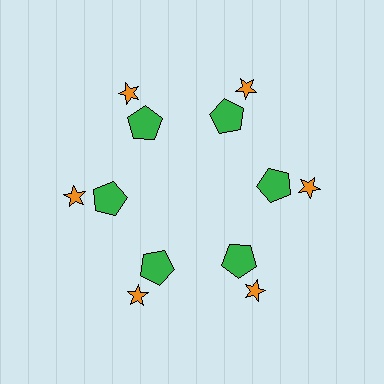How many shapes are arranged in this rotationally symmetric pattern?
There are 12 shapes, arranged in 6 groups of 2.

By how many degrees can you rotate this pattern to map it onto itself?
The pattern maps onto itself every 60 degrees of rotation.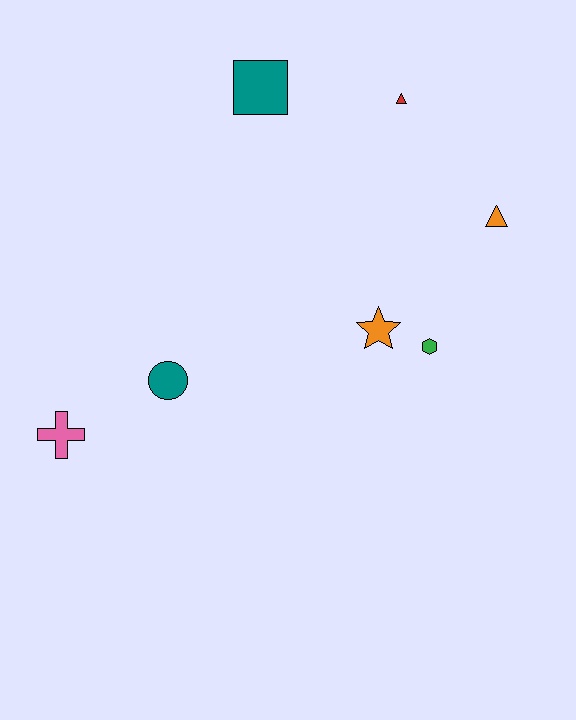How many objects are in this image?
There are 7 objects.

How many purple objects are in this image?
There are no purple objects.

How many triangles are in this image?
There are 2 triangles.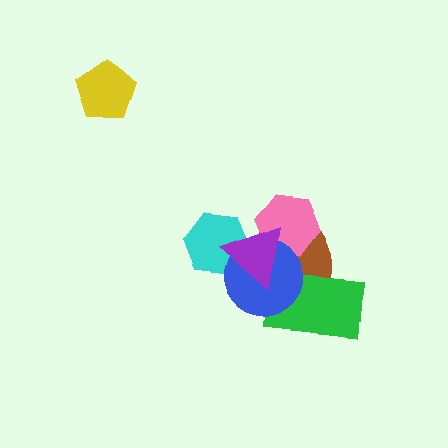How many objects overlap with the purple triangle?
4 objects overlap with the purple triangle.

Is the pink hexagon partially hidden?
Yes, it is partially covered by another shape.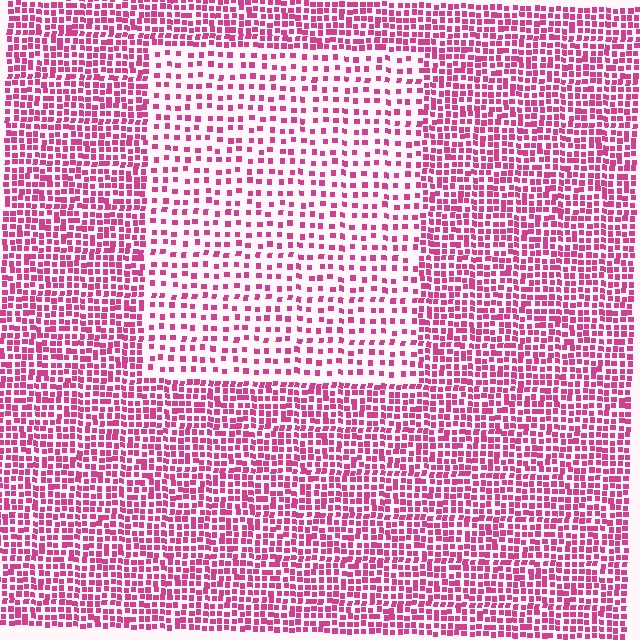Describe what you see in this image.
The image contains small magenta elements arranged at two different densities. A rectangle-shaped region is visible where the elements are less densely packed than the surrounding area.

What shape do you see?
I see a rectangle.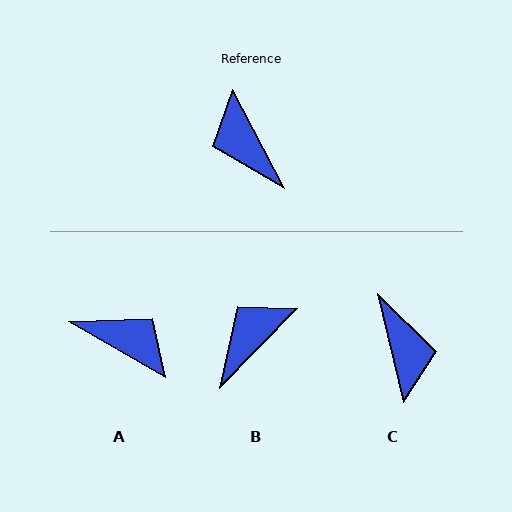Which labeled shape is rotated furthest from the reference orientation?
C, about 166 degrees away.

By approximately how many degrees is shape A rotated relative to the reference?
Approximately 148 degrees clockwise.